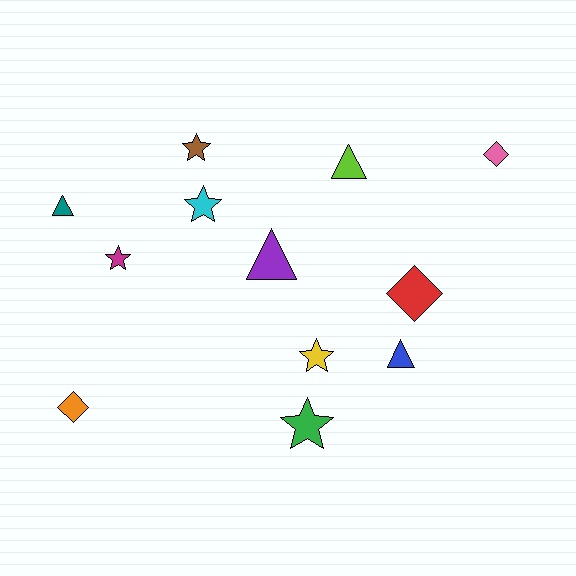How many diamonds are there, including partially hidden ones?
There are 3 diamonds.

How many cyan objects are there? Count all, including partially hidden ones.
There is 1 cyan object.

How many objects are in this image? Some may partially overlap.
There are 12 objects.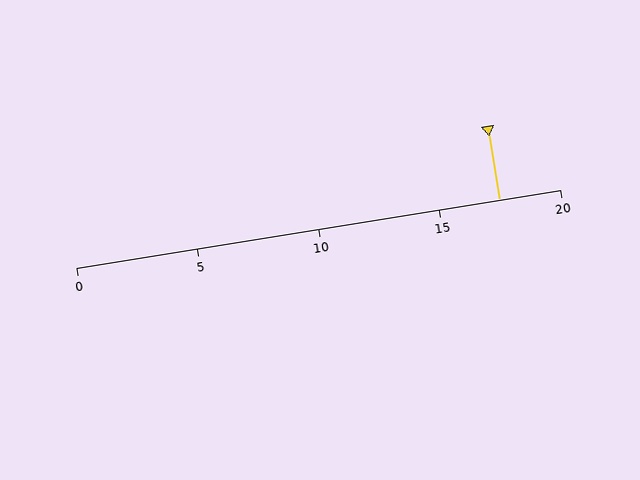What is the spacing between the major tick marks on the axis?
The major ticks are spaced 5 apart.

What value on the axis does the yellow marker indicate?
The marker indicates approximately 17.5.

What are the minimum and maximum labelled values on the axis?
The axis runs from 0 to 20.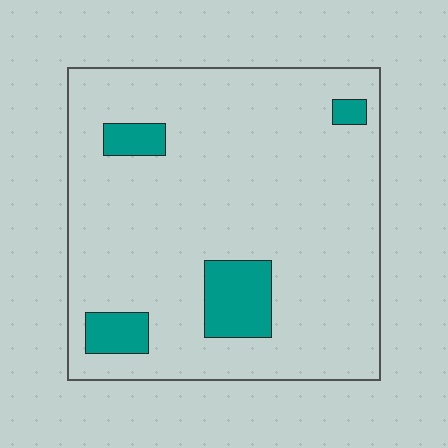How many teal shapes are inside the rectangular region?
4.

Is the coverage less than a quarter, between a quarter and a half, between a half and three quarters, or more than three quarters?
Less than a quarter.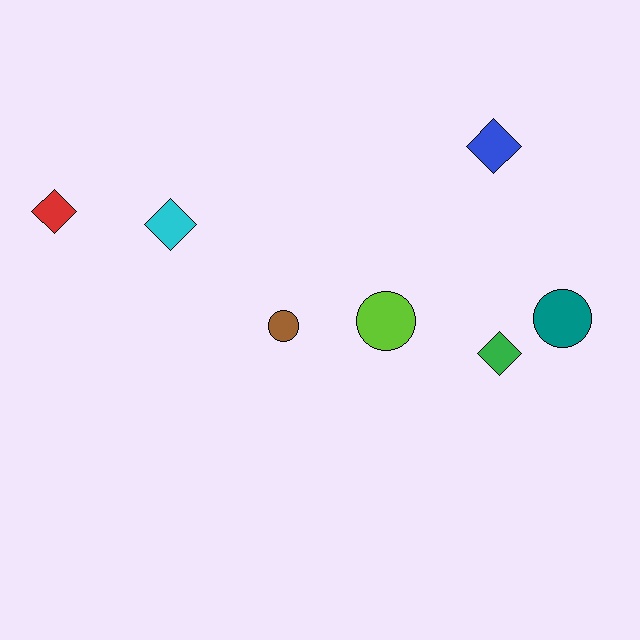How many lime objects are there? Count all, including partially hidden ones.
There is 1 lime object.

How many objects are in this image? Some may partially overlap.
There are 7 objects.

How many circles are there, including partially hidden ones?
There are 3 circles.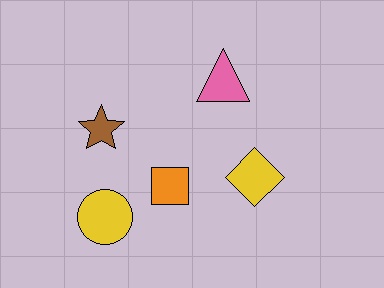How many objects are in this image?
There are 5 objects.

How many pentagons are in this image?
There are no pentagons.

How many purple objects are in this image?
There are no purple objects.